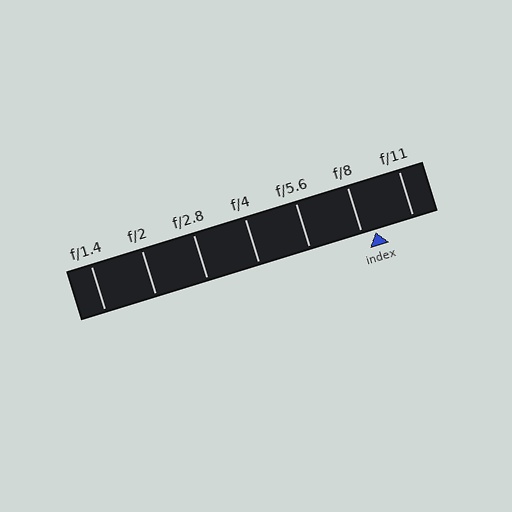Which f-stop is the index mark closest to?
The index mark is closest to f/8.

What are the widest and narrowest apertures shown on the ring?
The widest aperture shown is f/1.4 and the narrowest is f/11.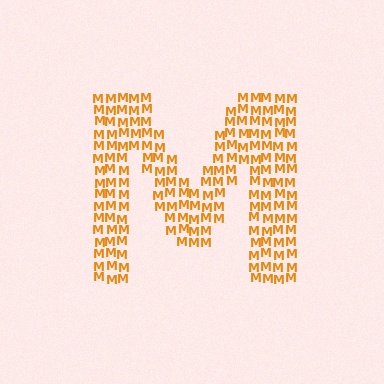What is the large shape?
The large shape is the letter M.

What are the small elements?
The small elements are letter M's.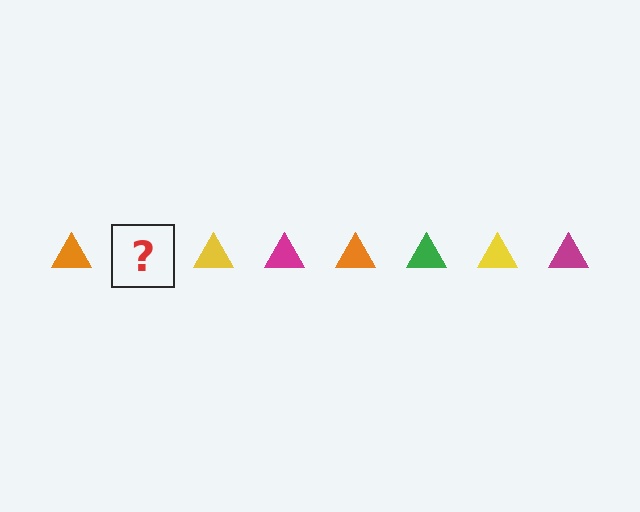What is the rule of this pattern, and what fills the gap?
The rule is that the pattern cycles through orange, green, yellow, magenta triangles. The gap should be filled with a green triangle.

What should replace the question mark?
The question mark should be replaced with a green triangle.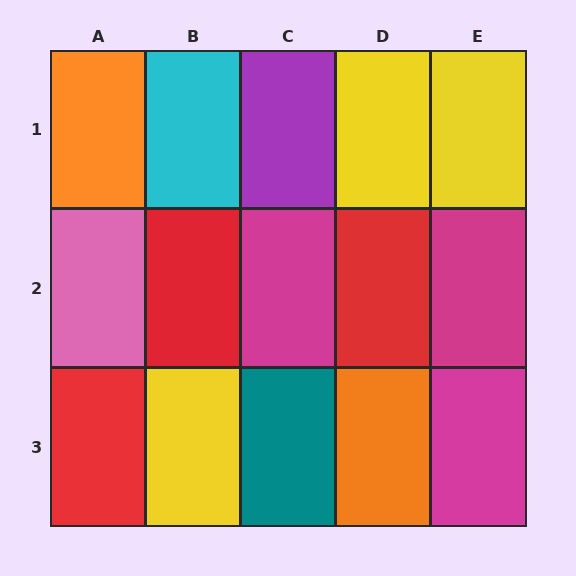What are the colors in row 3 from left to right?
Red, yellow, teal, orange, magenta.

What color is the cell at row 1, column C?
Purple.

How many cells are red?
3 cells are red.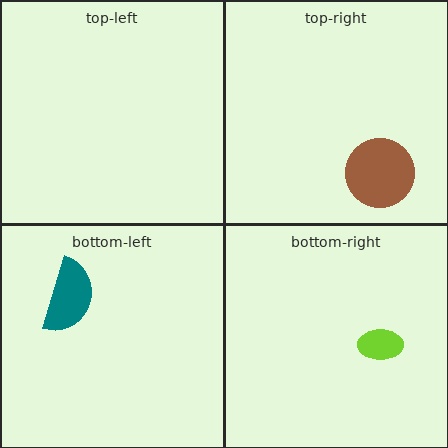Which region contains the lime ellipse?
The bottom-right region.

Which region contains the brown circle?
The top-right region.